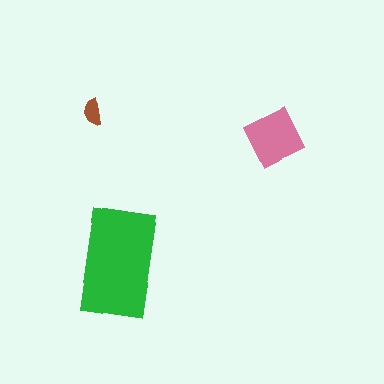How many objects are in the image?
There are 3 objects in the image.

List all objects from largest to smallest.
The green rectangle, the pink diamond, the brown semicircle.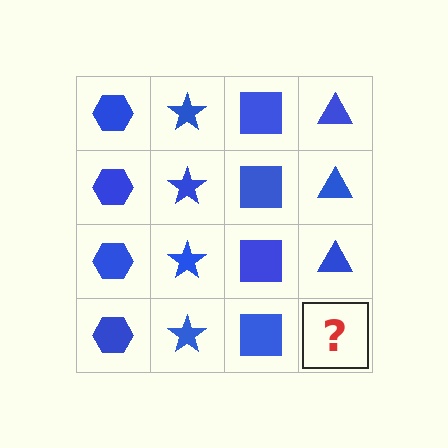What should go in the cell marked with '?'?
The missing cell should contain a blue triangle.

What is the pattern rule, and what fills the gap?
The rule is that each column has a consistent shape. The gap should be filled with a blue triangle.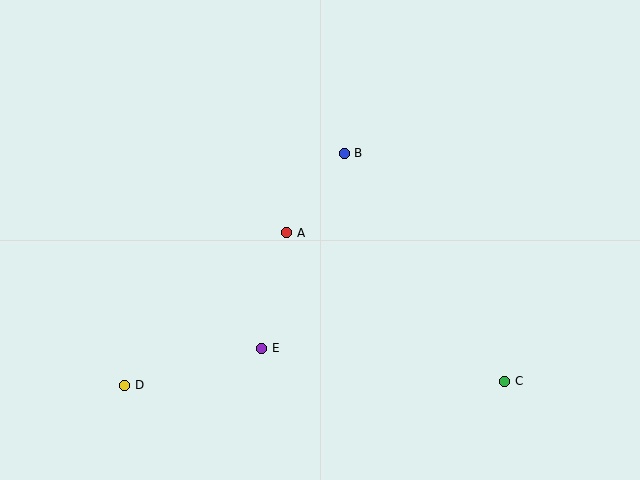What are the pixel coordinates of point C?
Point C is at (505, 381).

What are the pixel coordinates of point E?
Point E is at (262, 348).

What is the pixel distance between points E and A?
The distance between E and A is 119 pixels.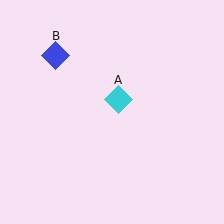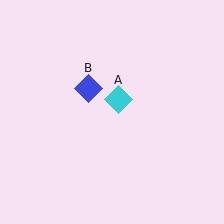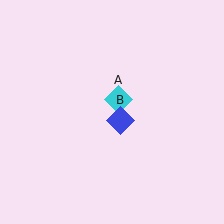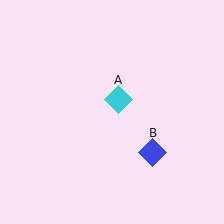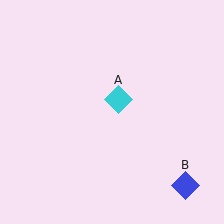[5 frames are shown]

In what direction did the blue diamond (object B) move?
The blue diamond (object B) moved down and to the right.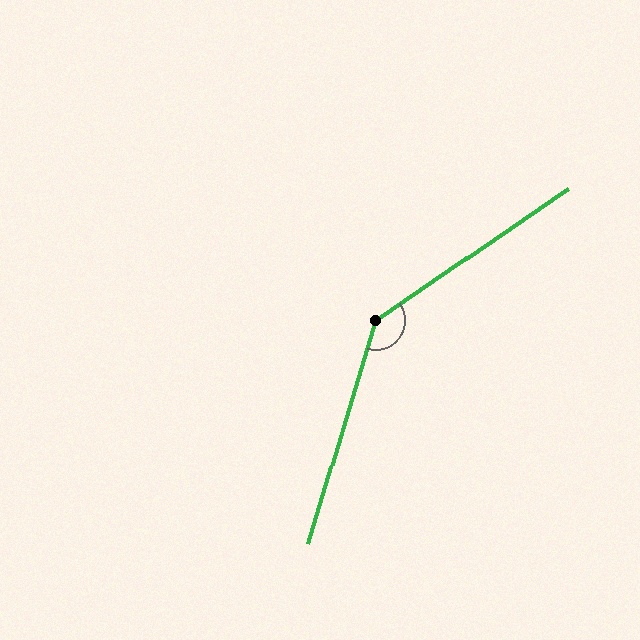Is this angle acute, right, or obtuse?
It is obtuse.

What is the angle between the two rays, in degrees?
Approximately 141 degrees.